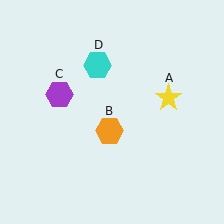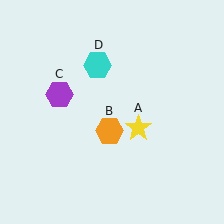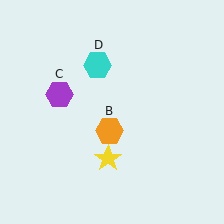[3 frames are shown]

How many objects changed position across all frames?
1 object changed position: yellow star (object A).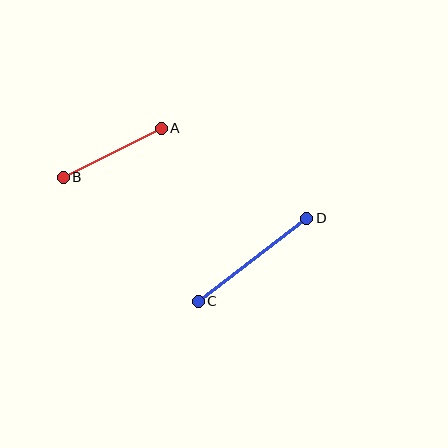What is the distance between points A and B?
The distance is approximately 110 pixels.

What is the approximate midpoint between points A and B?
The midpoint is at approximately (112, 153) pixels.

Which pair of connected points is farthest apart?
Points C and D are farthest apart.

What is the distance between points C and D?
The distance is approximately 136 pixels.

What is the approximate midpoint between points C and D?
The midpoint is at approximately (252, 260) pixels.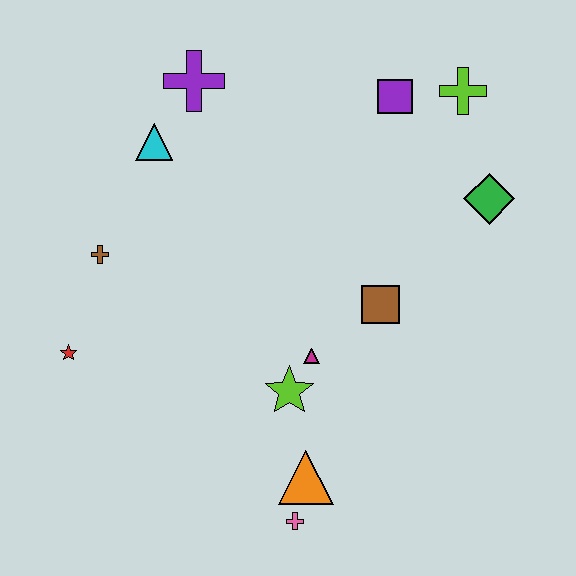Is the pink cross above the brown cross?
No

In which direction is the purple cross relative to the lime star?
The purple cross is above the lime star.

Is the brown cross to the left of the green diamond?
Yes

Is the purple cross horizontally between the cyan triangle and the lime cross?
Yes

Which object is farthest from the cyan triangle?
The pink cross is farthest from the cyan triangle.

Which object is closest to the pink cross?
The orange triangle is closest to the pink cross.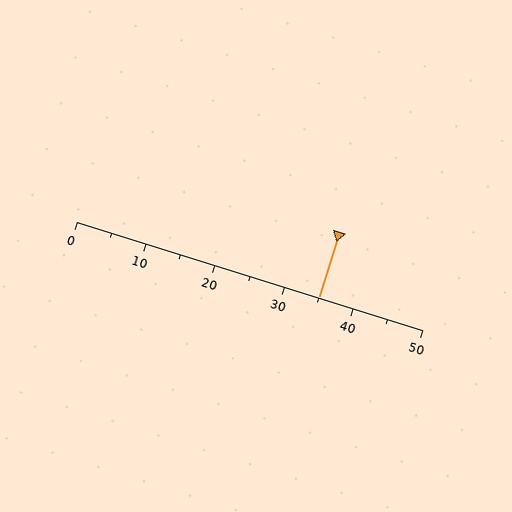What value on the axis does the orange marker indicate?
The marker indicates approximately 35.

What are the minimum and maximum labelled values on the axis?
The axis runs from 0 to 50.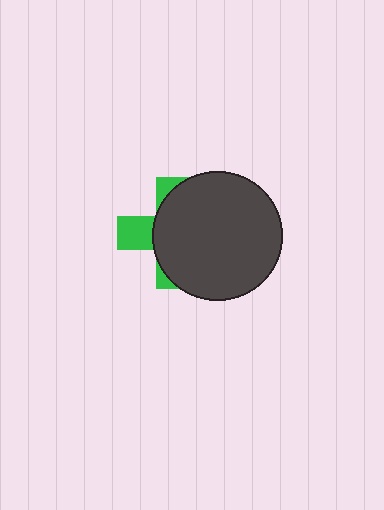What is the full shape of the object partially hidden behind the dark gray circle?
The partially hidden object is a green cross.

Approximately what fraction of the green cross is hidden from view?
Roughly 70% of the green cross is hidden behind the dark gray circle.